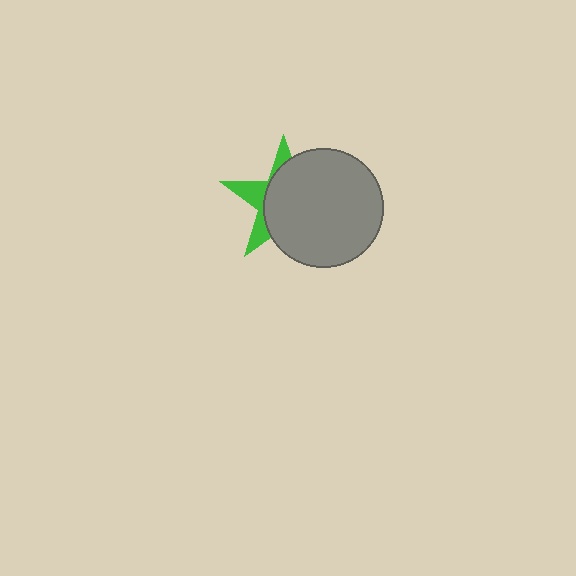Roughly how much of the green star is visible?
A small part of it is visible (roughly 31%).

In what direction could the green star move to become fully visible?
The green star could move left. That would shift it out from behind the gray circle entirely.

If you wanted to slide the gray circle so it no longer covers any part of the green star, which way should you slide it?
Slide it right — that is the most direct way to separate the two shapes.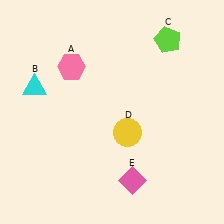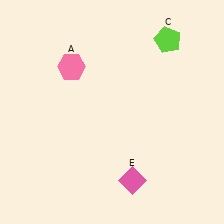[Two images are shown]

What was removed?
The yellow circle (D), the cyan triangle (B) were removed in Image 2.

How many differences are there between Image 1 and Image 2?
There are 2 differences between the two images.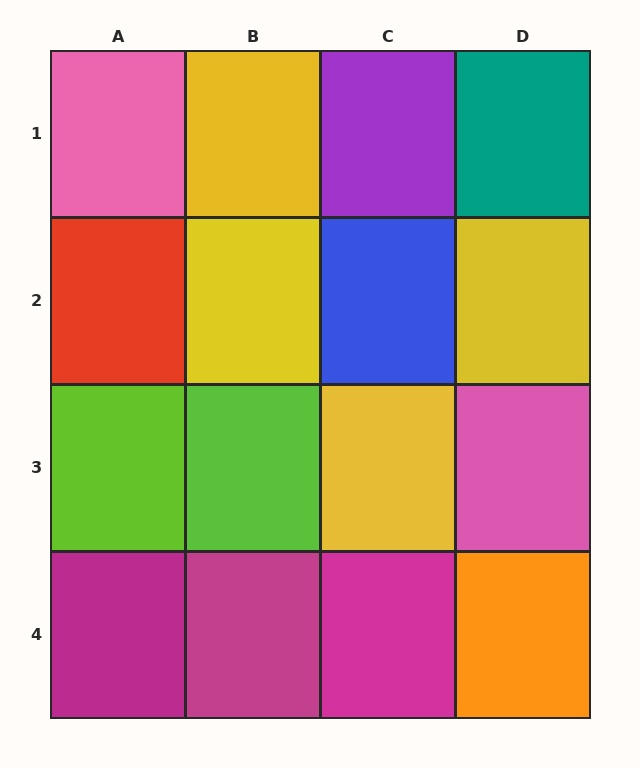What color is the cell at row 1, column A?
Pink.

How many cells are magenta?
3 cells are magenta.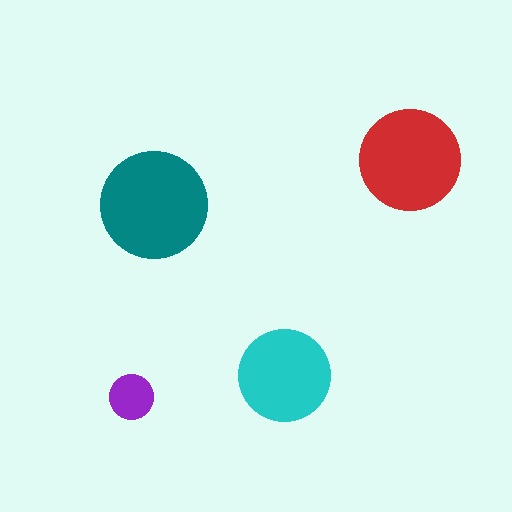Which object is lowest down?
The purple circle is bottommost.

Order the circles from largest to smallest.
the teal one, the red one, the cyan one, the purple one.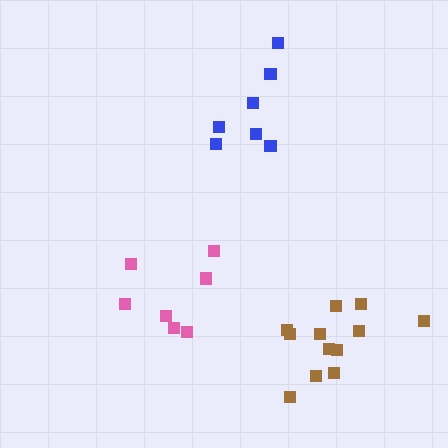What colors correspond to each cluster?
The clusters are colored: pink, brown, blue.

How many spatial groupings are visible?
There are 3 spatial groupings.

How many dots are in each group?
Group 1: 7 dots, Group 2: 12 dots, Group 3: 7 dots (26 total).